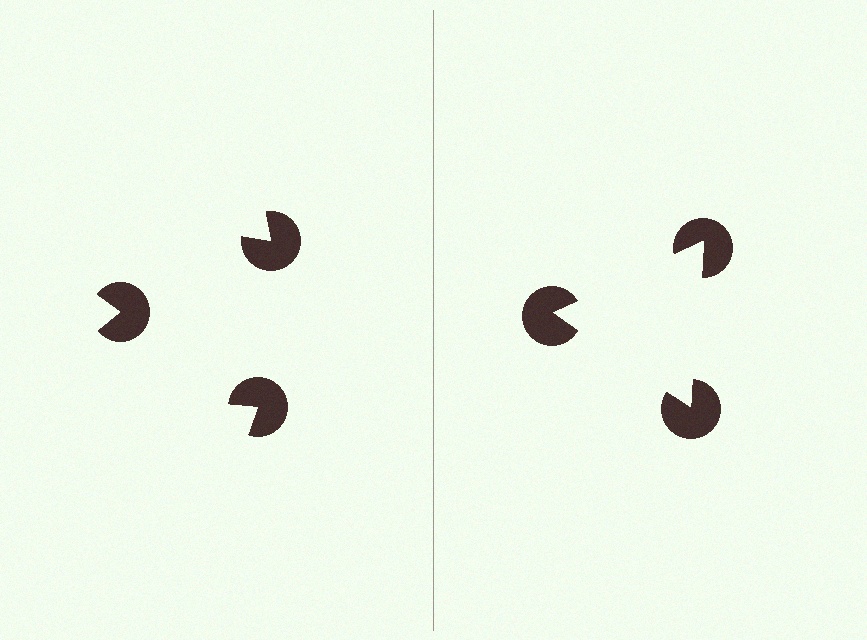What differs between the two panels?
The pac-man discs are positioned identically on both sides; only the wedge orientations differ. On the right they align to a triangle; on the left they are misaligned.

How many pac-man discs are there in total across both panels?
6 — 3 on each side.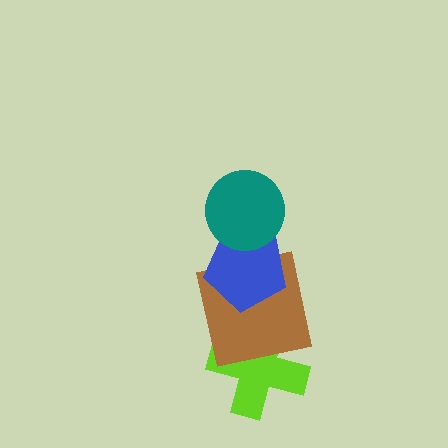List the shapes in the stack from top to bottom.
From top to bottom: the teal circle, the blue pentagon, the brown square, the lime cross.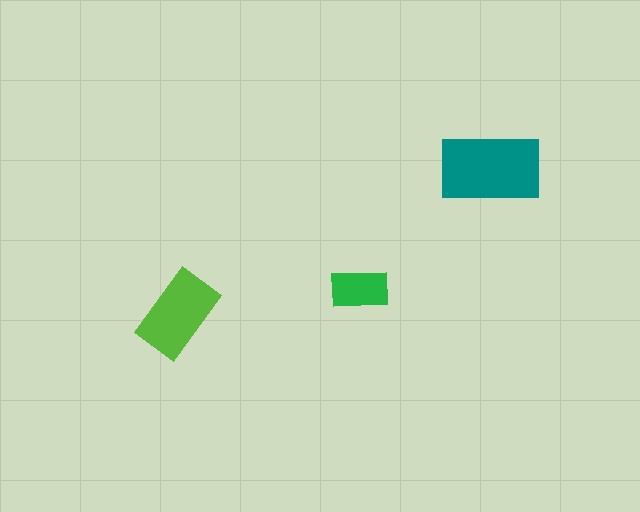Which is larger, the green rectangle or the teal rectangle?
The teal one.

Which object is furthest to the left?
The lime rectangle is leftmost.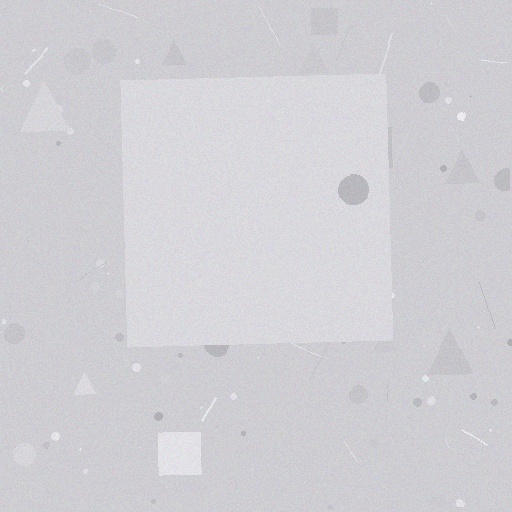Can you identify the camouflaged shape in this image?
The camouflaged shape is a square.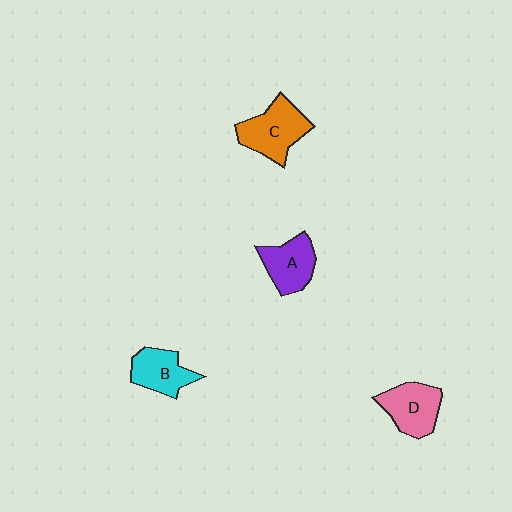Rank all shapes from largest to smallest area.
From largest to smallest: C (orange), D (pink), A (purple), B (cyan).